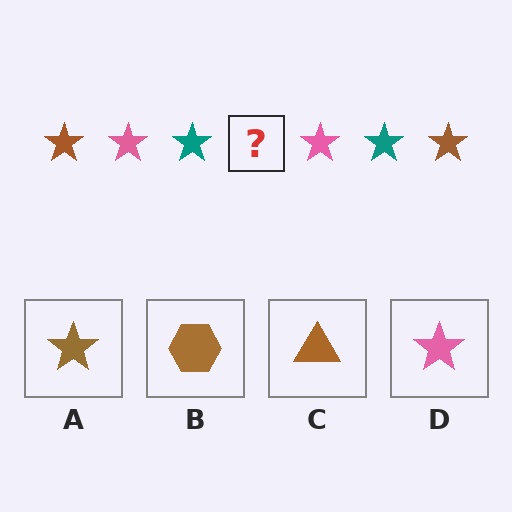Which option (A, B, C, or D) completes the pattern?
A.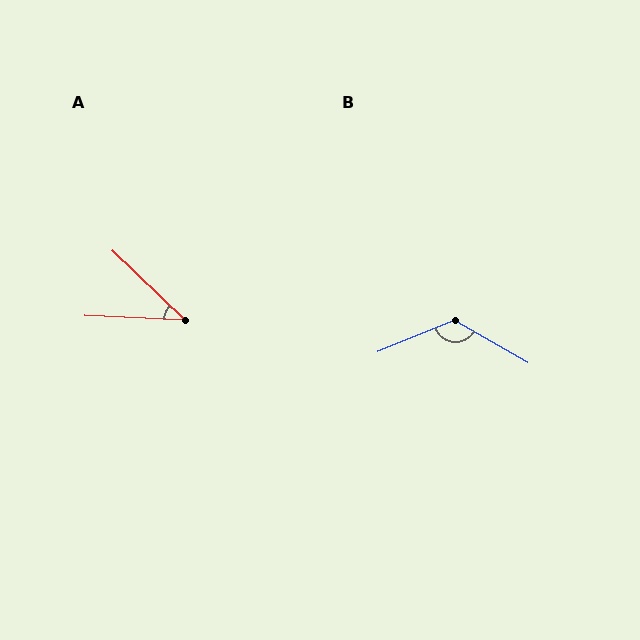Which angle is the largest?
B, at approximately 128 degrees.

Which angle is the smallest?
A, at approximately 42 degrees.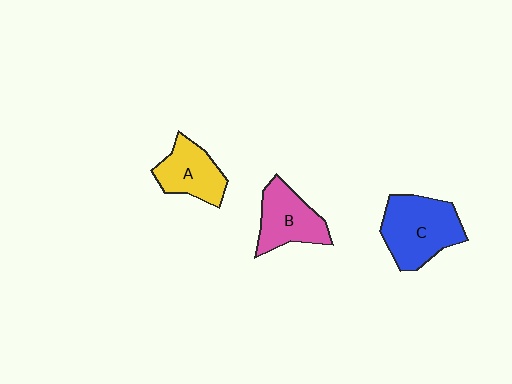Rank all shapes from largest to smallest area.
From largest to smallest: C (blue), B (pink), A (yellow).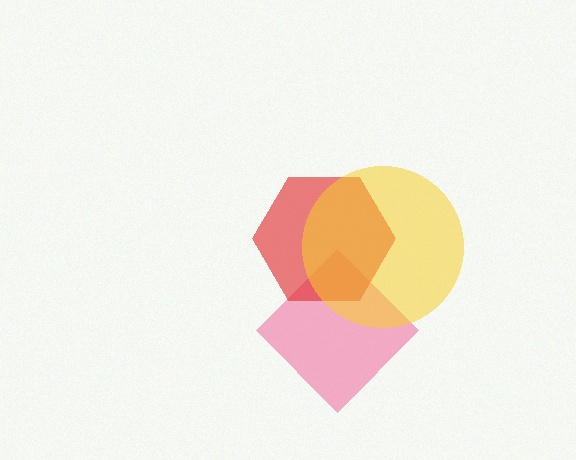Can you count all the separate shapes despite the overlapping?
Yes, there are 3 separate shapes.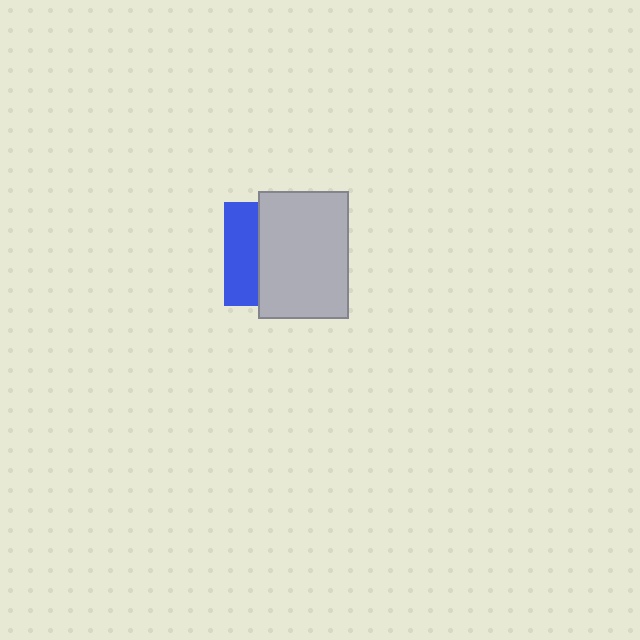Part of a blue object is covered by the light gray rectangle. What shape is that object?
It is a square.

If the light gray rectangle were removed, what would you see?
You would see the complete blue square.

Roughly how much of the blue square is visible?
A small part of it is visible (roughly 33%).